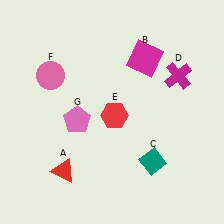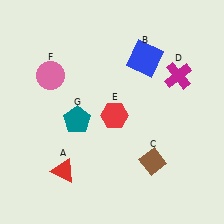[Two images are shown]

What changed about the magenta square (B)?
In Image 1, B is magenta. In Image 2, it changed to blue.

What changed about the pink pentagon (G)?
In Image 1, G is pink. In Image 2, it changed to teal.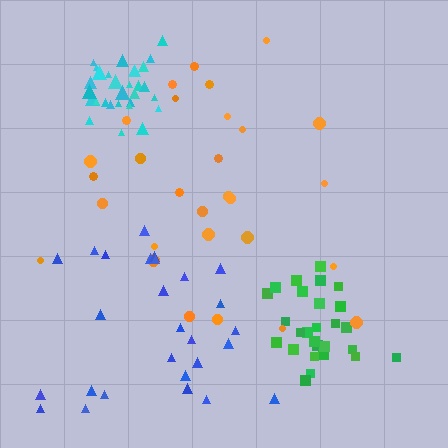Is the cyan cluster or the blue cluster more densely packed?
Cyan.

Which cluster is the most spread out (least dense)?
Orange.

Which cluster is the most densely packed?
Cyan.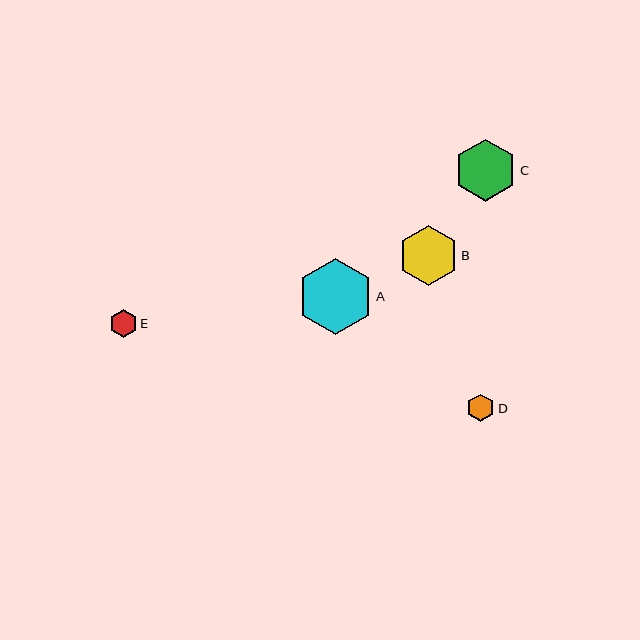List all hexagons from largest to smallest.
From largest to smallest: A, C, B, E, D.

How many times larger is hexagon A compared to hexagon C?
Hexagon A is approximately 1.2 times the size of hexagon C.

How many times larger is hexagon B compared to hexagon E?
Hexagon B is approximately 2.2 times the size of hexagon E.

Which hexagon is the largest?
Hexagon A is the largest with a size of approximately 76 pixels.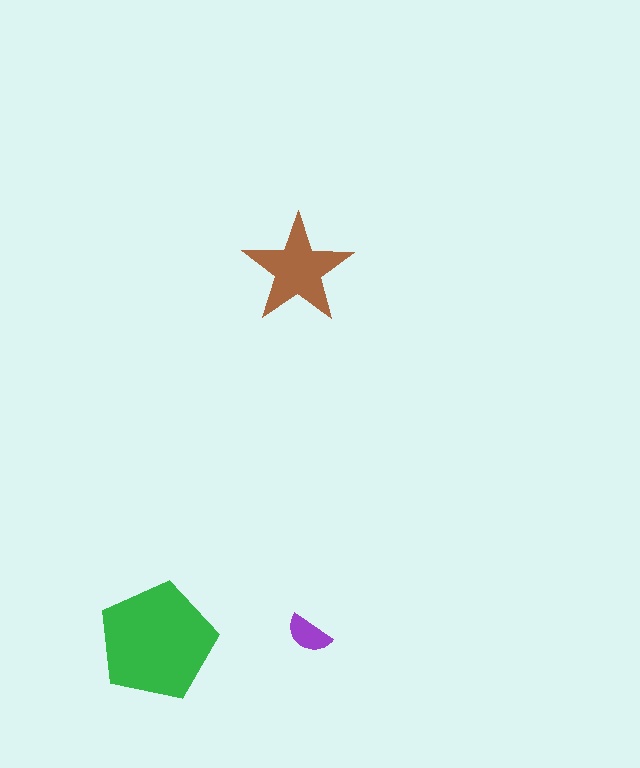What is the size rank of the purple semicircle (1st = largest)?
3rd.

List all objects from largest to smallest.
The green pentagon, the brown star, the purple semicircle.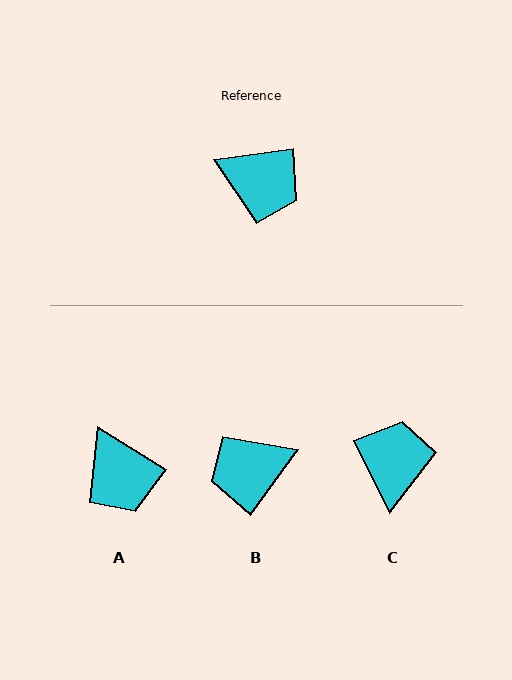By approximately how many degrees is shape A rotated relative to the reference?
Approximately 40 degrees clockwise.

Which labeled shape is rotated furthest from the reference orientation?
B, about 133 degrees away.